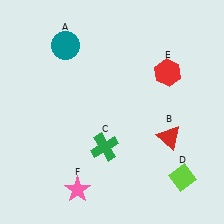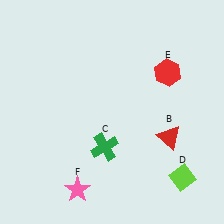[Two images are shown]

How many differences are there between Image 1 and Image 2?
There is 1 difference between the two images.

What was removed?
The teal circle (A) was removed in Image 2.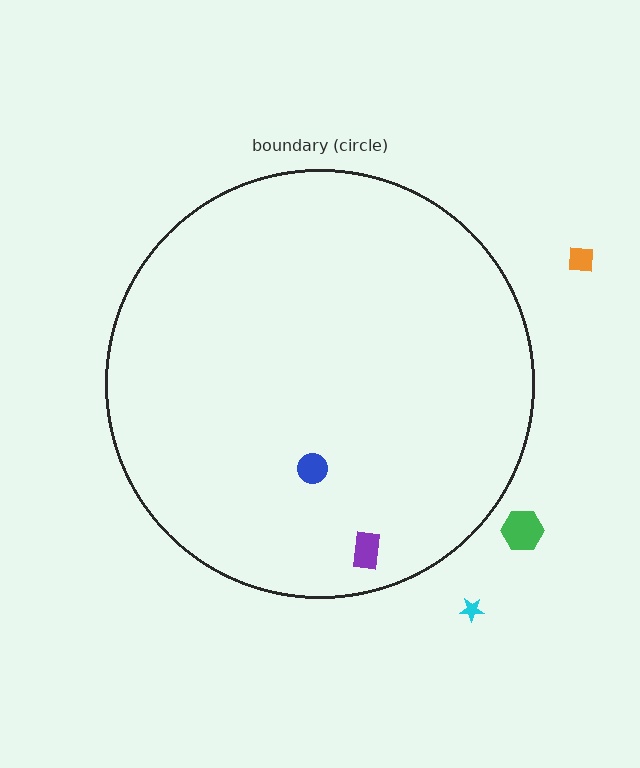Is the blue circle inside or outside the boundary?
Inside.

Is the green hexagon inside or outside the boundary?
Outside.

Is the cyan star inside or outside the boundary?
Outside.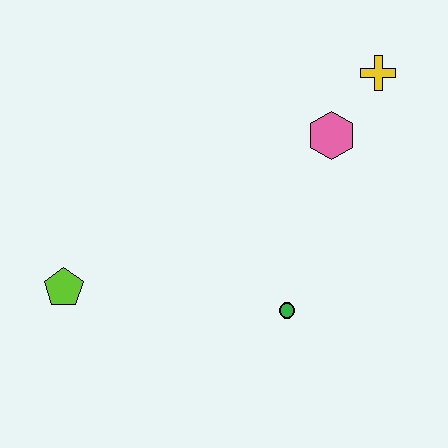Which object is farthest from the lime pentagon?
The yellow cross is farthest from the lime pentagon.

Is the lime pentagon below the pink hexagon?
Yes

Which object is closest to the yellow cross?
The pink hexagon is closest to the yellow cross.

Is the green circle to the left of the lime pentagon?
No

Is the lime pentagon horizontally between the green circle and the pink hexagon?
No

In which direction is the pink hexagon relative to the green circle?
The pink hexagon is above the green circle.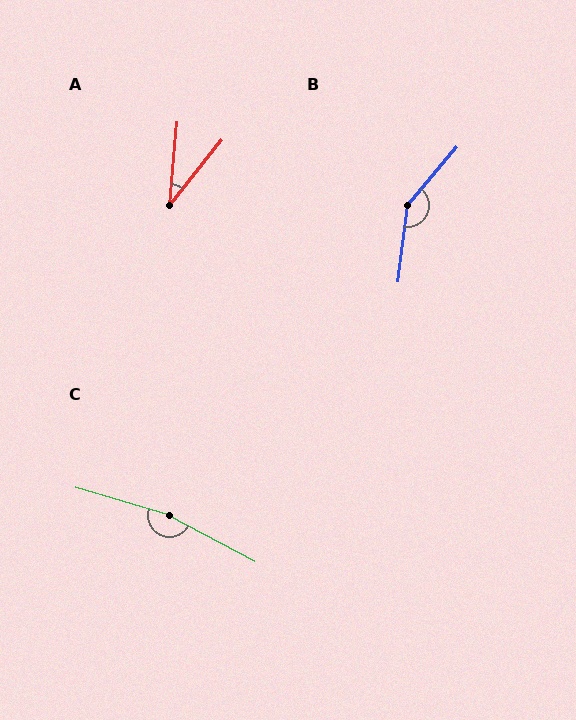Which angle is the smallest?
A, at approximately 33 degrees.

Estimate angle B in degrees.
Approximately 147 degrees.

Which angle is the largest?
C, at approximately 168 degrees.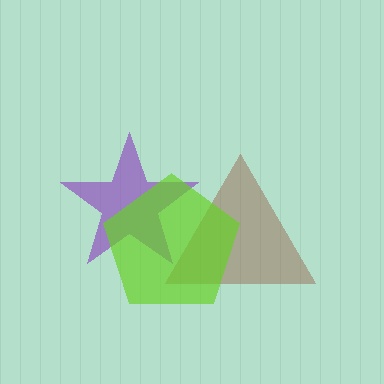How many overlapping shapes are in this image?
There are 3 overlapping shapes in the image.